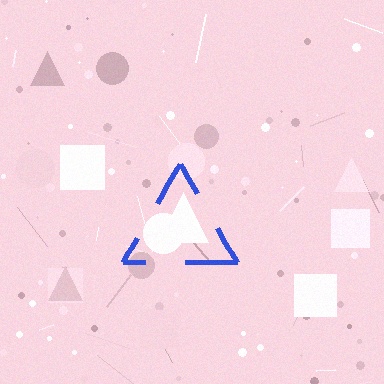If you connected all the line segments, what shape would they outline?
They would outline a triangle.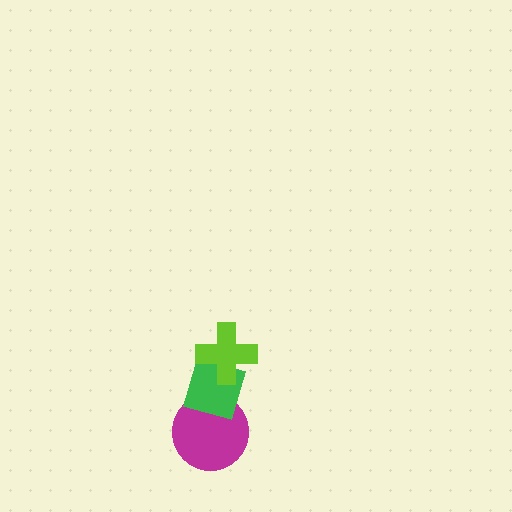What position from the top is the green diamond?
The green diamond is 2nd from the top.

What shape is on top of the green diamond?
The lime cross is on top of the green diamond.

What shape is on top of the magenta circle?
The green diamond is on top of the magenta circle.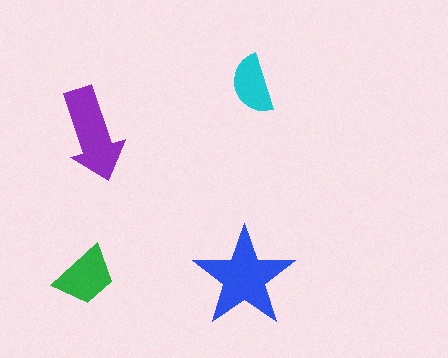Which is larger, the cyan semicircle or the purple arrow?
The purple arrow.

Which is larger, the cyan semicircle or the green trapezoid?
The green trapezoid.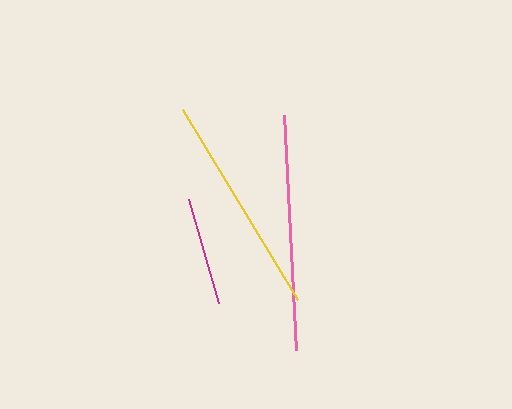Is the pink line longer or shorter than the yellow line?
The pink line is longer than the yellow line.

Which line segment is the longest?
The pink line is the longest at approximately 236 pixels.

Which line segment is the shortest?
The magenta line is the shortest at approximately 108 pixels.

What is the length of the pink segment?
The pink segment is approximately 236 pixels long.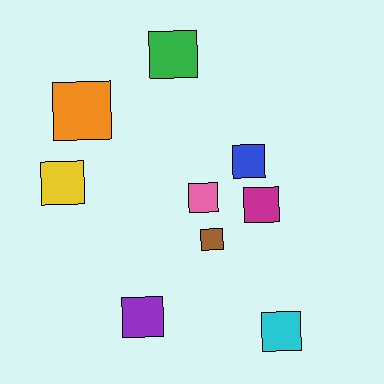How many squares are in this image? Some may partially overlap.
There are 9 squares.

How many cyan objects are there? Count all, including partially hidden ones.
There is 1 cyan object.